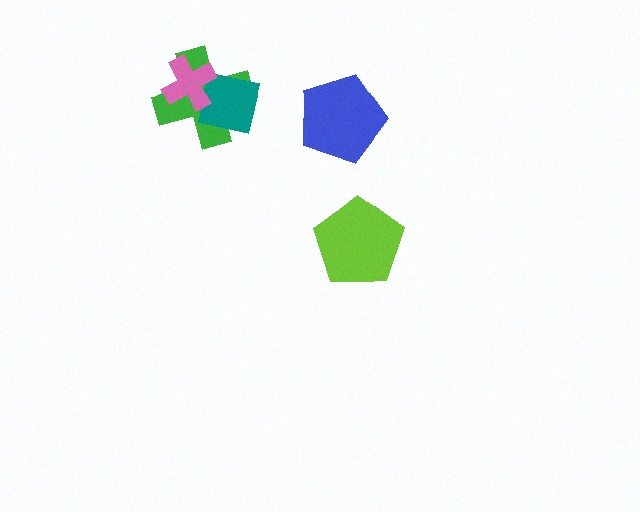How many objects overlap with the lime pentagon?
0 objects overlap with the lime pentagon.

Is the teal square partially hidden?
Yes, it is partially covered by another shape.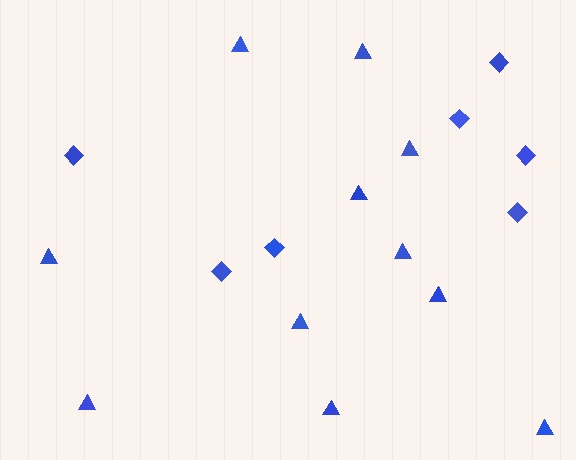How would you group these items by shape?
There are 2 groups: one group of diamonds (7) and one group of triangles (11).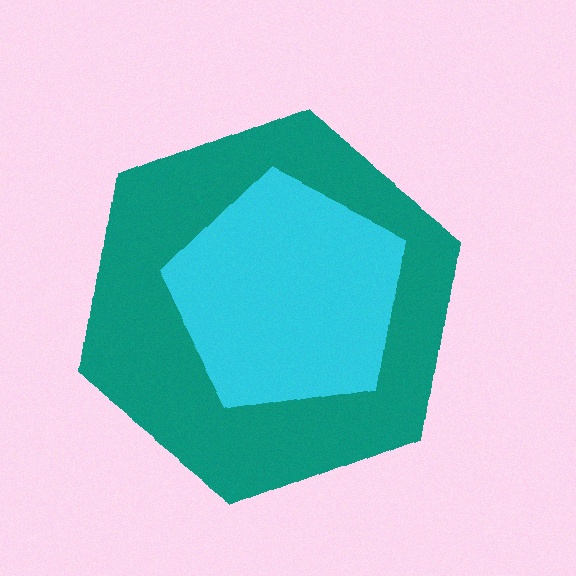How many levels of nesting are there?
2.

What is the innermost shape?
The cyan pentagon.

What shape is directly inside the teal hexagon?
The cyan pentagon.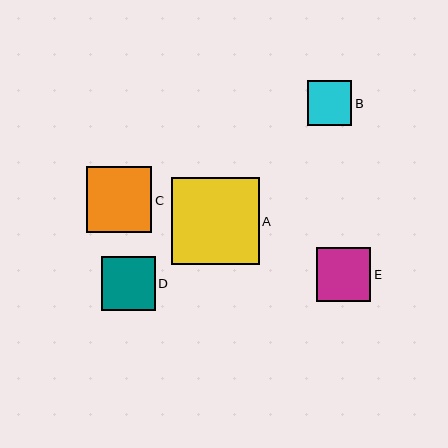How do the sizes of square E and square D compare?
Square E and square D are approximately the same size.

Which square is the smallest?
Square B is the smallest with a size of approximately 44 pixels.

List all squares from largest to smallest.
From largest to smallest: A, C, E, D, B.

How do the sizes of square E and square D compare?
Square E and square D are approximately the same size.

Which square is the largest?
Square A is the largest with a size of approximately 87 pixels.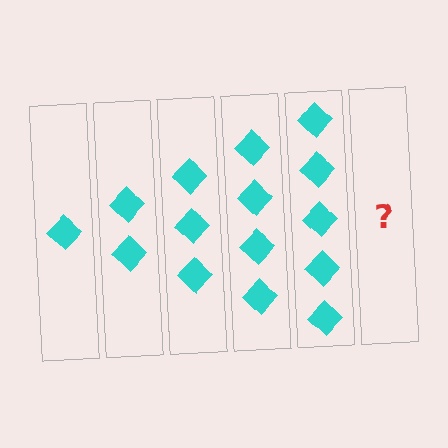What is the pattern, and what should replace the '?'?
The pattern is that each step adds one more diamond. The '?' should be 6 diamonds.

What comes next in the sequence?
The next element should be 6 diamonds.